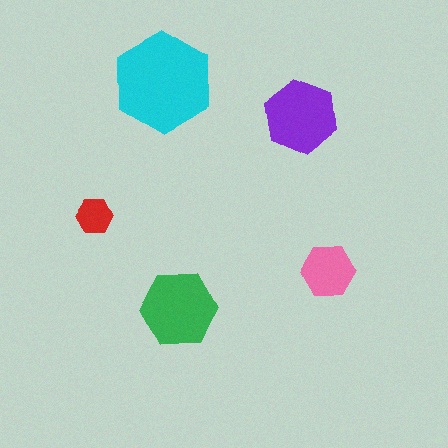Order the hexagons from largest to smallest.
the cyan one, the green one, the purple one, the pink one, the red one.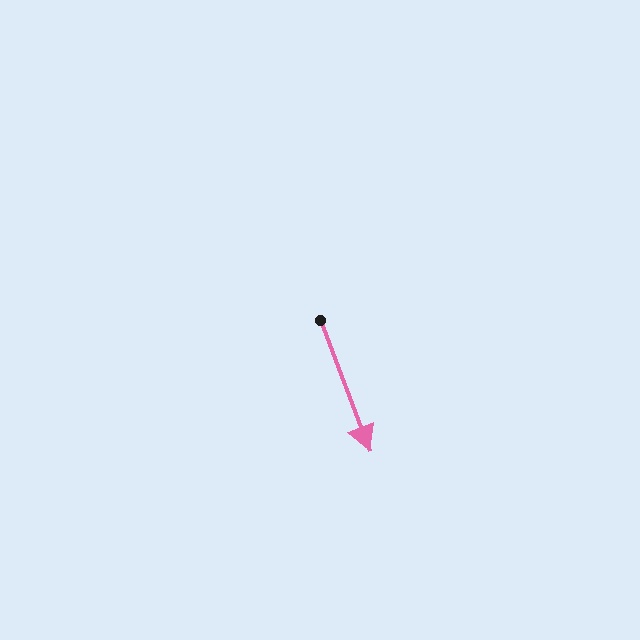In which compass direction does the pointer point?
South.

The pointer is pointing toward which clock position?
Roughly 5 o'clock.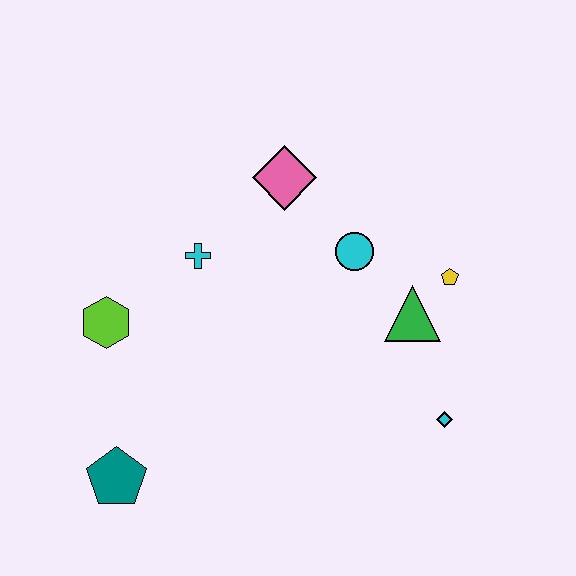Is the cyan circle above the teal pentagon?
Yes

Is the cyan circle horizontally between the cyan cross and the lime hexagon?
No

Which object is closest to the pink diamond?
The cyan circle is closest to the pink diamond.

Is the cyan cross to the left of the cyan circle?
Yes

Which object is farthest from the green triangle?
The teal pentagon is farthest from the green triangle.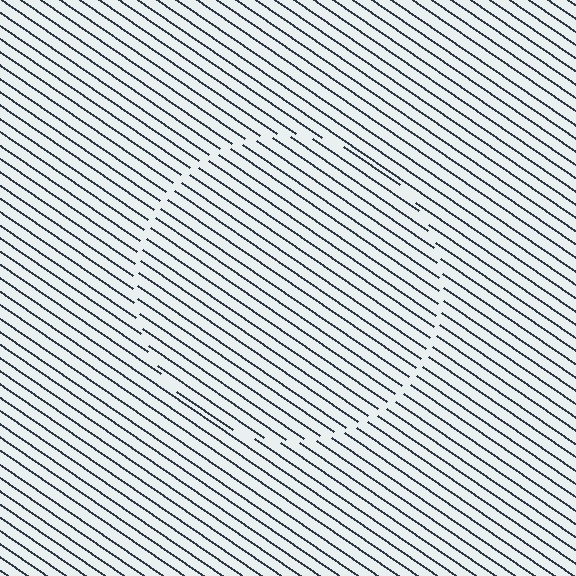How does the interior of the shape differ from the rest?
The interior of the shape contains the same grating, shifted by half a period — the contour is defined by the phase discontinuity where line-ends from the inner and outer gratings abut.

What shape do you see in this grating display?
An illusory circle. The interior of the shape contains the same grating, shifted by half a period — the contour is defined by the phase discontinuity where line-ends from the inner and outer gratings abut.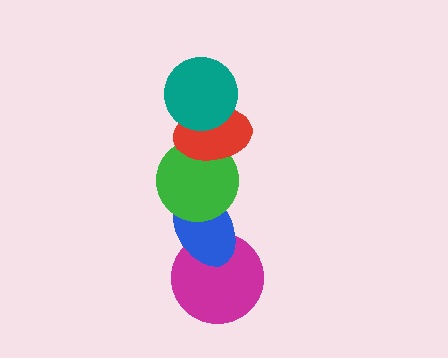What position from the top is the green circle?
The green circle is 3rd from the top.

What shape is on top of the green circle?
The red ellipse is on top of the green circle.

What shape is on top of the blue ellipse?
The green circle is on top of the blue ellipse.